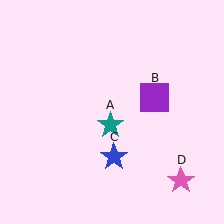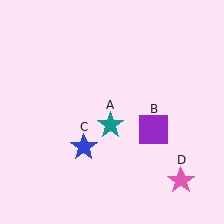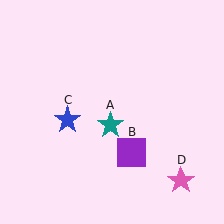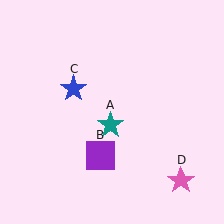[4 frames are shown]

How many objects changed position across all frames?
2 objects changed position: purple square (object B), blue star (object C).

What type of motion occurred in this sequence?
The purple square (object B), blue star (object C) rotated clockwise around the center of the scene.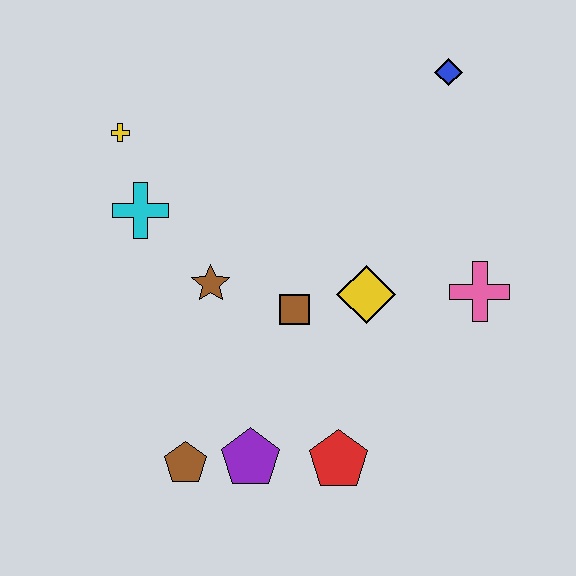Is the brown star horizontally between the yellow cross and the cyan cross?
No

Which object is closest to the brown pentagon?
The purple pentagon is closest to the brown pentagon.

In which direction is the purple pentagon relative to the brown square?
The purple pentagon is below the brown square.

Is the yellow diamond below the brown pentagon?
No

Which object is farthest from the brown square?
The blue diamond is farthest from the brown square.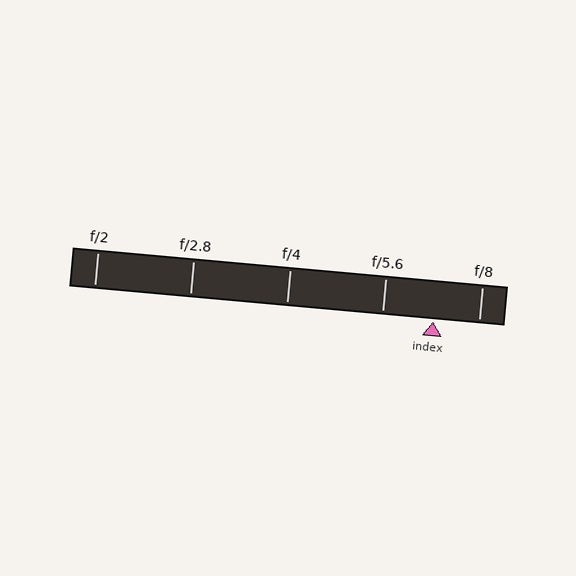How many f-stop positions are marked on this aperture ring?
There are 5 f-stop positions marked.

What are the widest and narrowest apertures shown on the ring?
The widest aperture shown is f/2 and the narrowest is f/8.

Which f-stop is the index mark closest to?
The index mark is closest to f/8.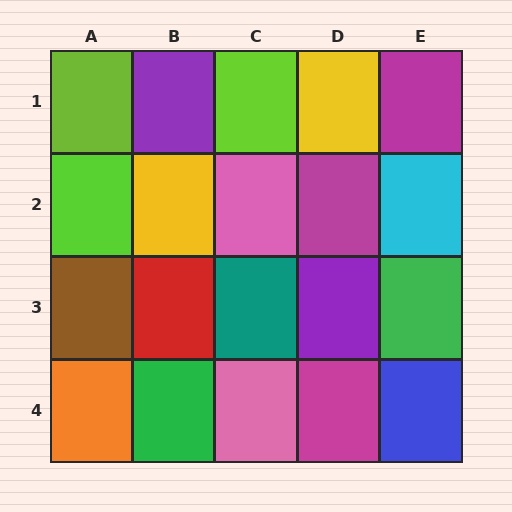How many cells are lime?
3 cells are lime.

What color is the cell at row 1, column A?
Lime.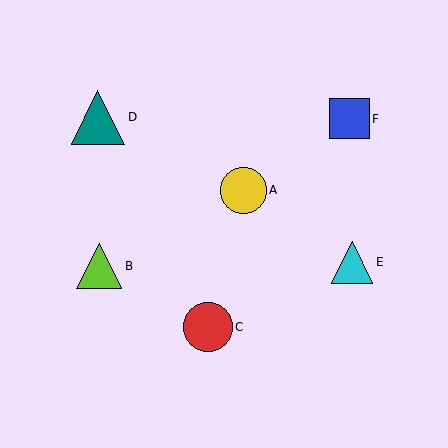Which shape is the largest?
The teal triangle (labeled D) is the largest.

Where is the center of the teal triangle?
The center of the teal triangle is at (98, 117).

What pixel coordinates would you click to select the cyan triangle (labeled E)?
Click at (352, 262) to select the cyan triangle E.